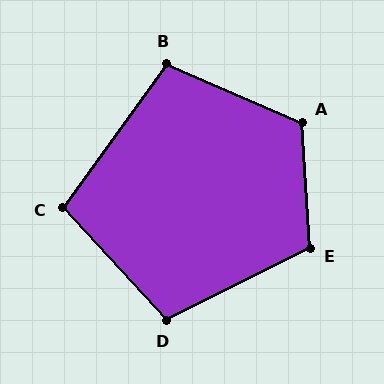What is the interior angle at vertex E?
Approximately 113 degrees (obtuse).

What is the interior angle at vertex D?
Approximately 106 degrees (obtuse).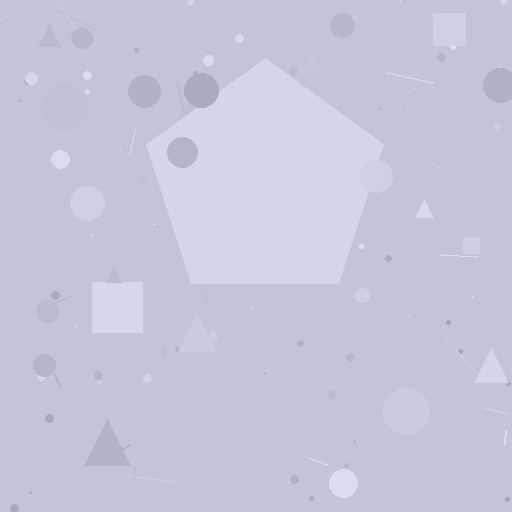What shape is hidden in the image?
A pentagon is hidden in the image.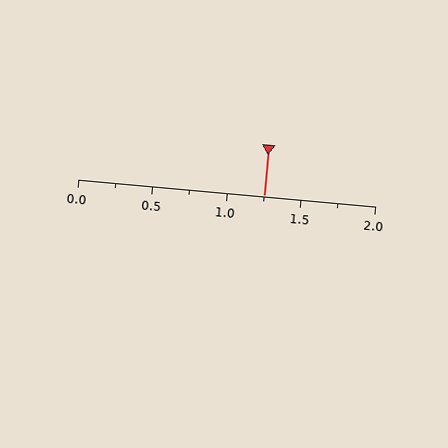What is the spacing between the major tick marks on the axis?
The major ticks are spaced 0.5 apart.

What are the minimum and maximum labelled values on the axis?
The axis runs from 0.0 to 2.0.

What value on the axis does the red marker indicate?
The marker indicates approximately 1.25.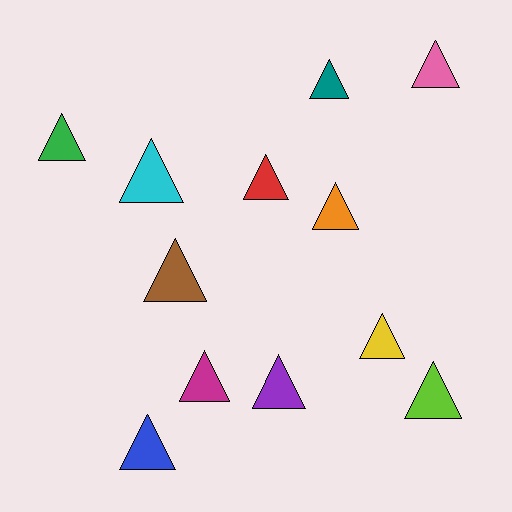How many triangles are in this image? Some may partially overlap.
There are 12 triangles.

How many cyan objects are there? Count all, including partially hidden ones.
There is 1 cyan object.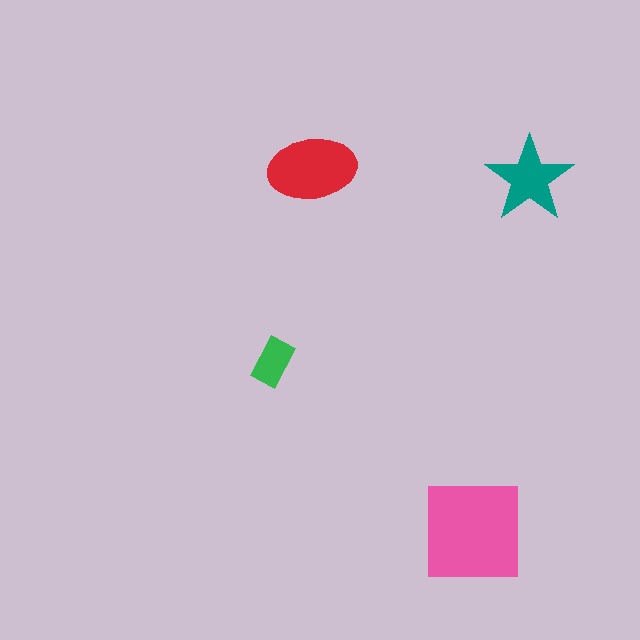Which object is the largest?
The pink square.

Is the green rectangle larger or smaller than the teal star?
Smaller.